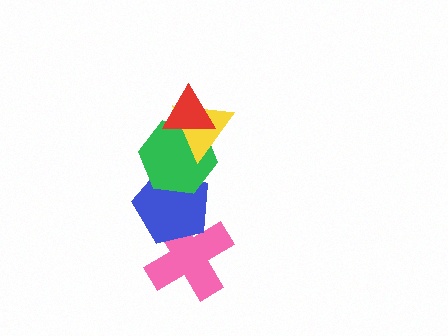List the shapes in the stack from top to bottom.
From top to bottom: the red triangle, the yellow triangle, the green hexagon, the blue pentagon, the pink cross.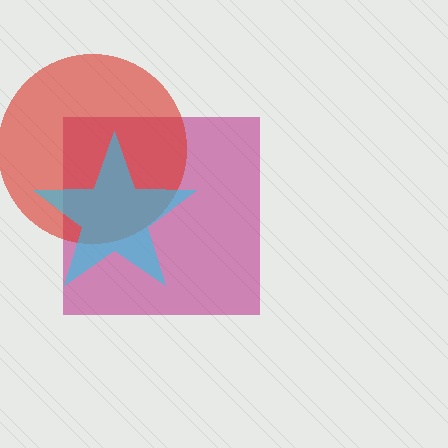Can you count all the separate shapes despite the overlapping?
Yes, there are 3 separate shapes.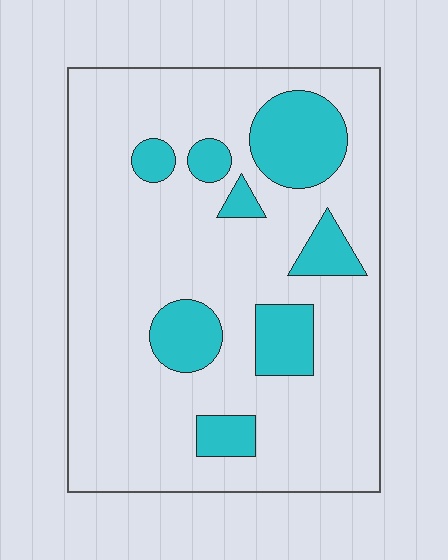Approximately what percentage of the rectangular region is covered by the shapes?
Approximately 20%.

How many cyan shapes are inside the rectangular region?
8.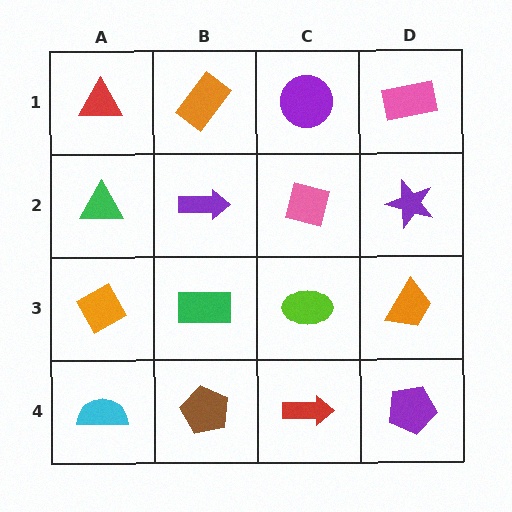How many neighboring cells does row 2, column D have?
3.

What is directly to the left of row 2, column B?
A green triangle.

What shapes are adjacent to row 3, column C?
A pink square (row 2, column C), a red arrow (row 4, column C), a green rectangle (row 3, column B), an orange trapezoid (row 3, column D).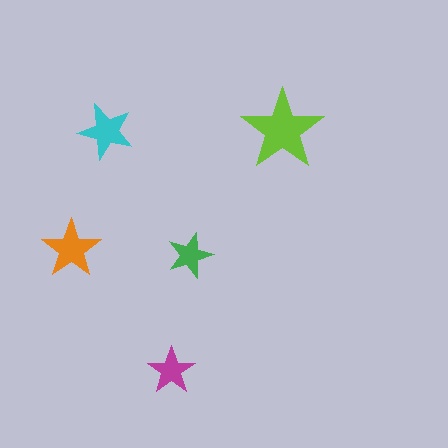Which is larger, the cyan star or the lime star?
The lime one.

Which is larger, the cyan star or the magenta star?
The cyan one.